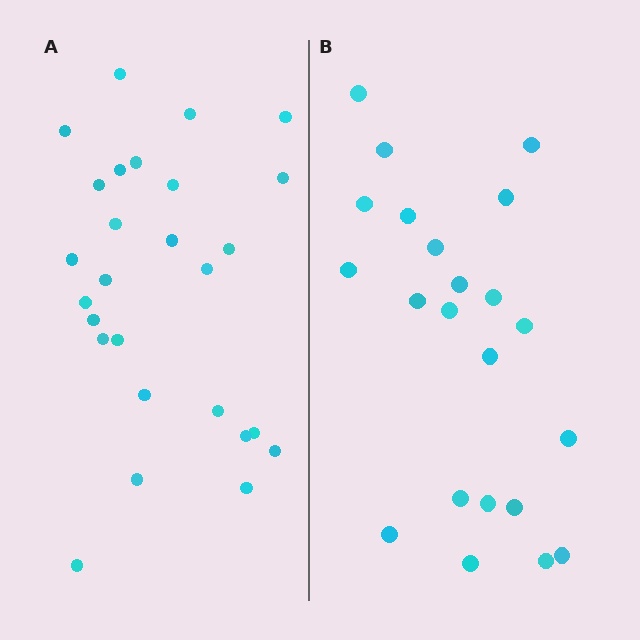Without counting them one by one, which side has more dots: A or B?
Region A (the left region) has more dots.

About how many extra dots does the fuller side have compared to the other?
Region A has about 5 more dots than region B.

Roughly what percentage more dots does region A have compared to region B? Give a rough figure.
About 25% more.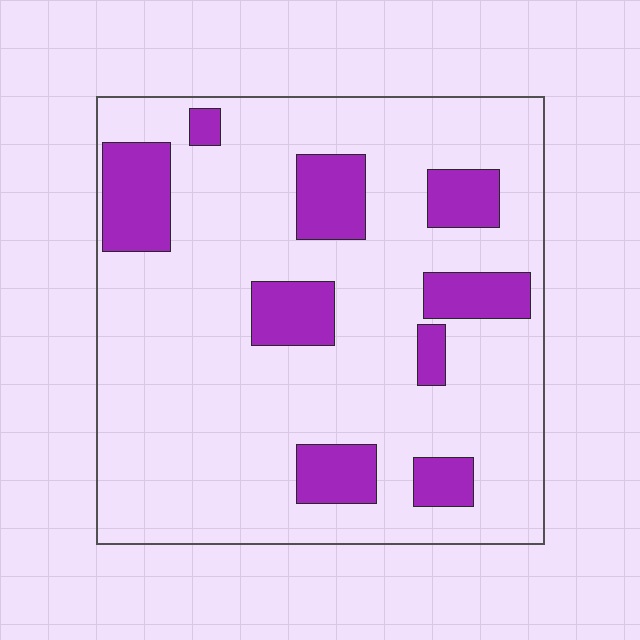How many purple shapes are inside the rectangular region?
9.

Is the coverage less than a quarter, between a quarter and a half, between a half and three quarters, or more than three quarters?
Less than a quarter.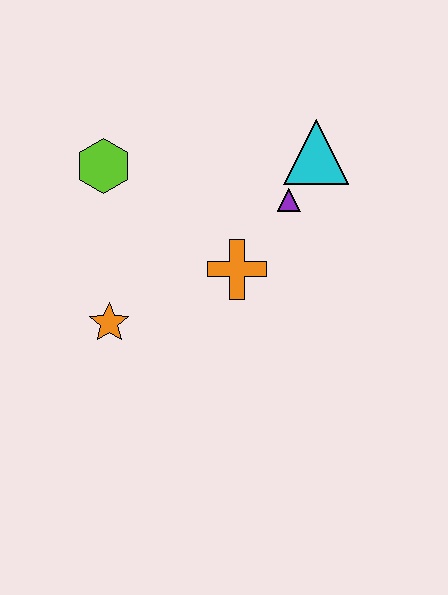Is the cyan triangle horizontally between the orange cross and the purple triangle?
No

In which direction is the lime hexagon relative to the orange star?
The lime hexagon is above the orange star.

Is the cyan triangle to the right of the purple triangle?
Yes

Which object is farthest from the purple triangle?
The orange star is farthest from the purple triangle.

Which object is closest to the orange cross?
The purple triangle is closest to the orange cross.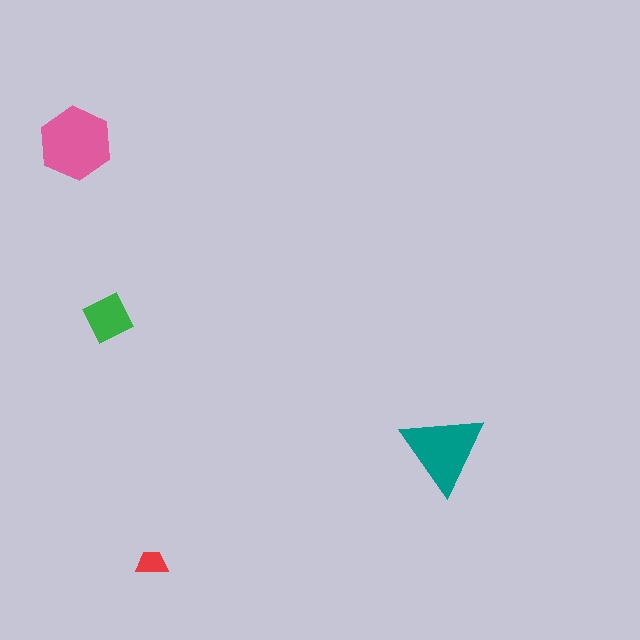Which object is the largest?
The pink hexagon.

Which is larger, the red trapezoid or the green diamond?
The green diamond.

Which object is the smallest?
The red trapezoid.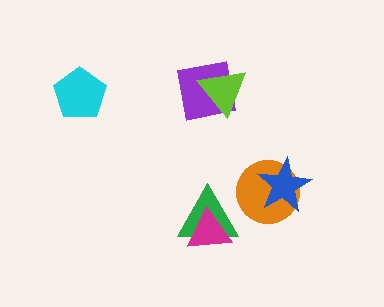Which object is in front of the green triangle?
The magenta triangle is in front of the green triangle.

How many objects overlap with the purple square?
1 object overlaps with the purple square.